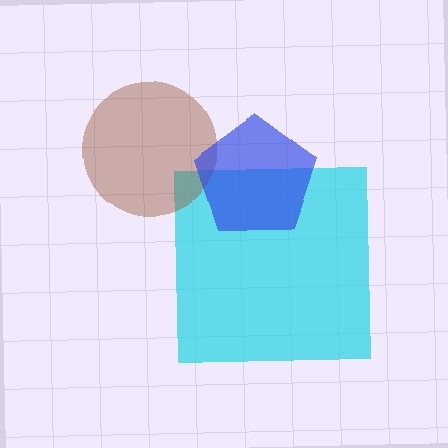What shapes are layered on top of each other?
The layered shapes are: a cyan square, a brown circle, a blue pentagon.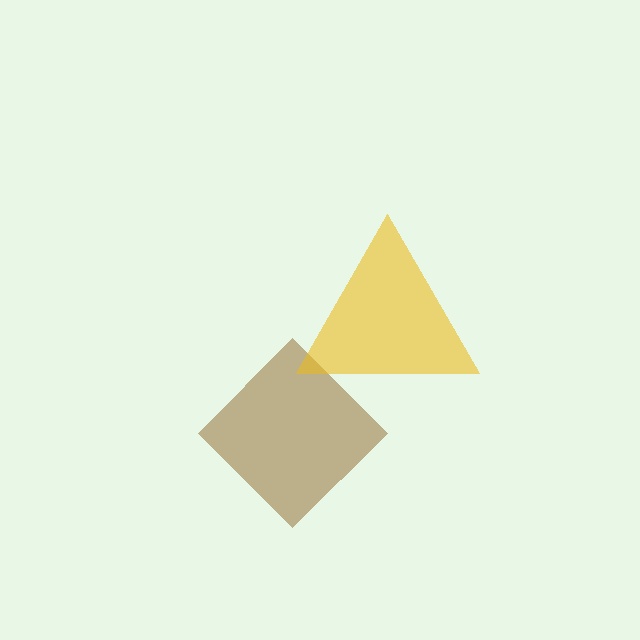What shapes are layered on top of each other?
The layered shapes are: a brown diamond, a yellow triangle.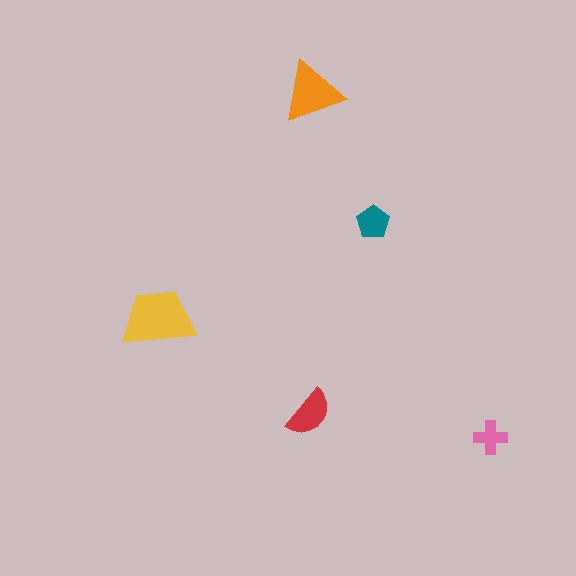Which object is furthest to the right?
The pink cross is rightmost.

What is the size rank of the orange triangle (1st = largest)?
2nd.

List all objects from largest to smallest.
The yellow trapezoid, the orange triangle, the red semicircle, the teal pentagon, the pink cross.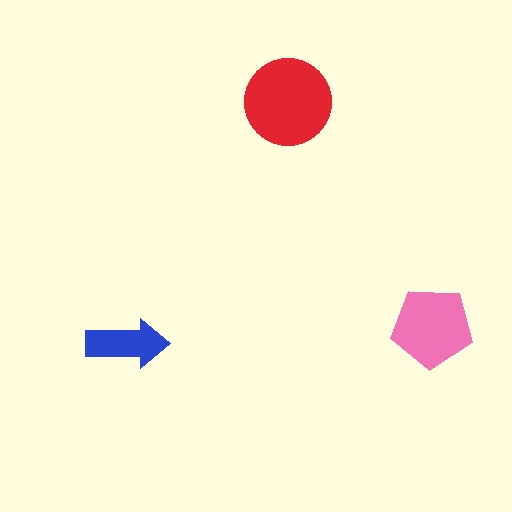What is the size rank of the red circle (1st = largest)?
1st.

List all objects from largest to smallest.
The red circle, the pink pentagon, the blue arrow.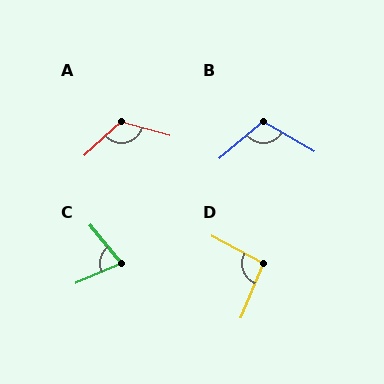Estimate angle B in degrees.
Approximately 109 degrees.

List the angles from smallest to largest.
C (73°), D (95°), B (109°), A (122°).